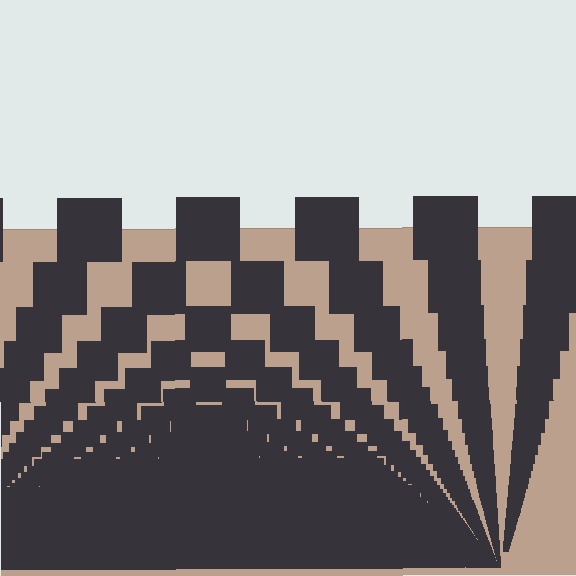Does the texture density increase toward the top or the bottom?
Density increases toward the bottom.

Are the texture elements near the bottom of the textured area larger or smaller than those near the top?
Smaller. The gradient is inverted — elements near the bottom are smaller and denser.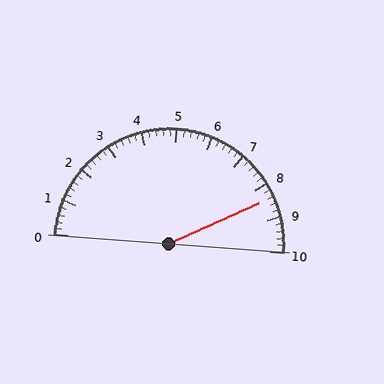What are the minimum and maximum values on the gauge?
The gauge ranges from 0 to 10.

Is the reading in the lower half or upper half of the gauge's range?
The reading is in the upper half of the range (0 to 10).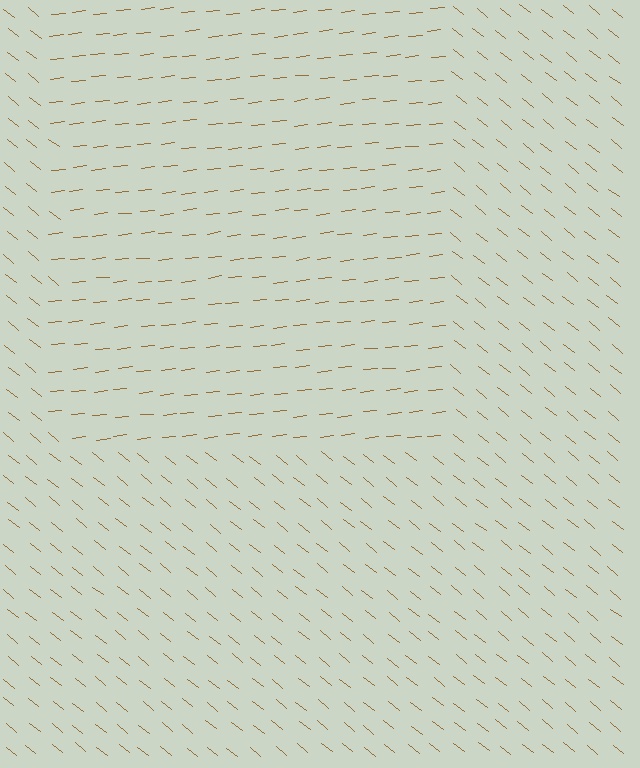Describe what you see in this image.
The image is filled with small brown line segments. A rectangle region in the image has lines oriented differently from the surrounding lines, creating a visible texture boundary.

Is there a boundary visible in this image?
Yes, there is a texture boundary formed by a change in line orientation.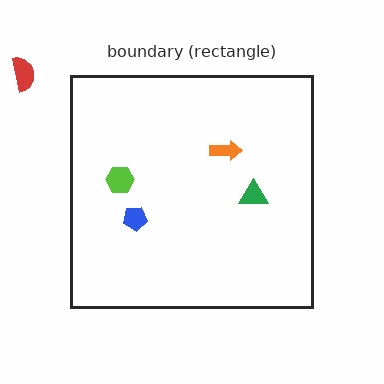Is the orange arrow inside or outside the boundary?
Inside.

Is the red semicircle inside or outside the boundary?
Outside.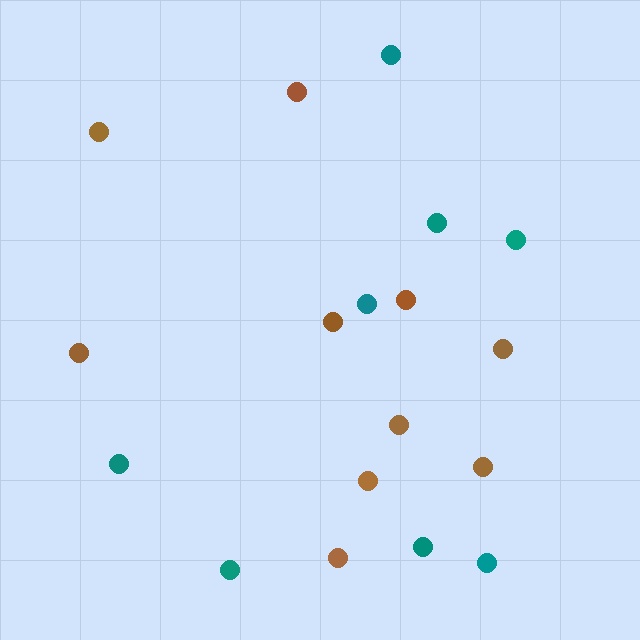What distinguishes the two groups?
There are 2 groups: one group of brown circles (10) and one group of teal circles (8).